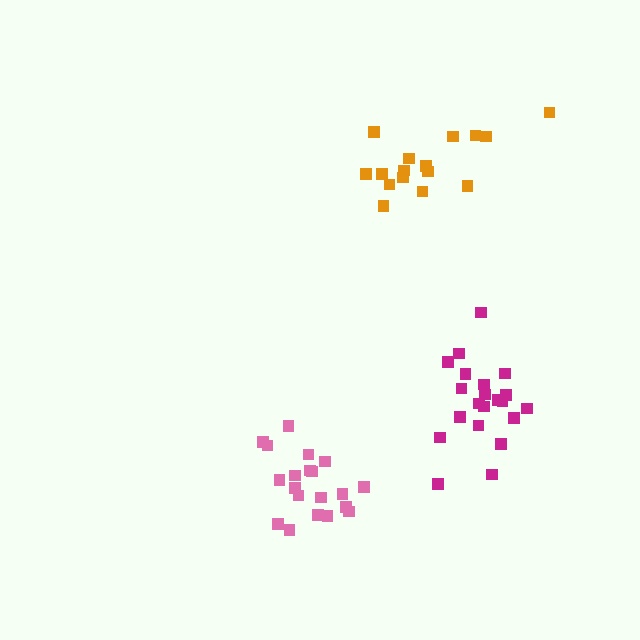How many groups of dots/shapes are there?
There are 3 groups.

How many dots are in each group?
Group 1: 21 dots, Group 2: 16 dots, Group 3: 20 dots (57 total).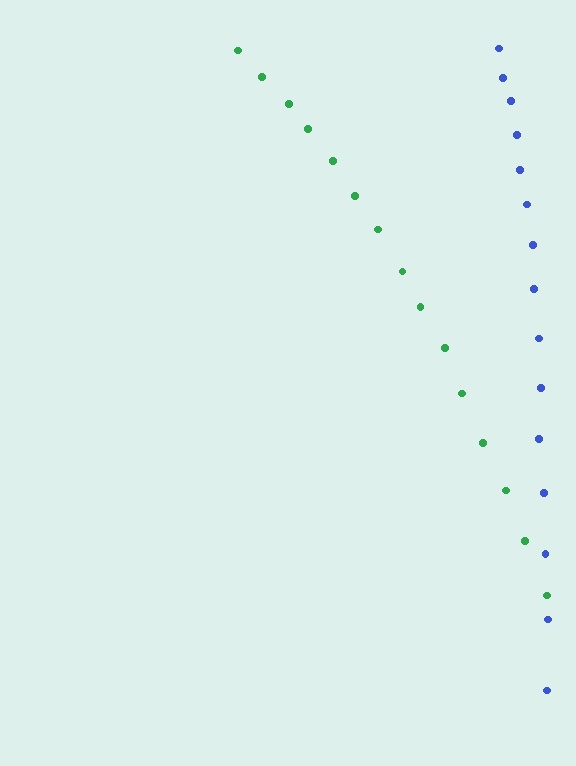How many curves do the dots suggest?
There are 2 distinct paths.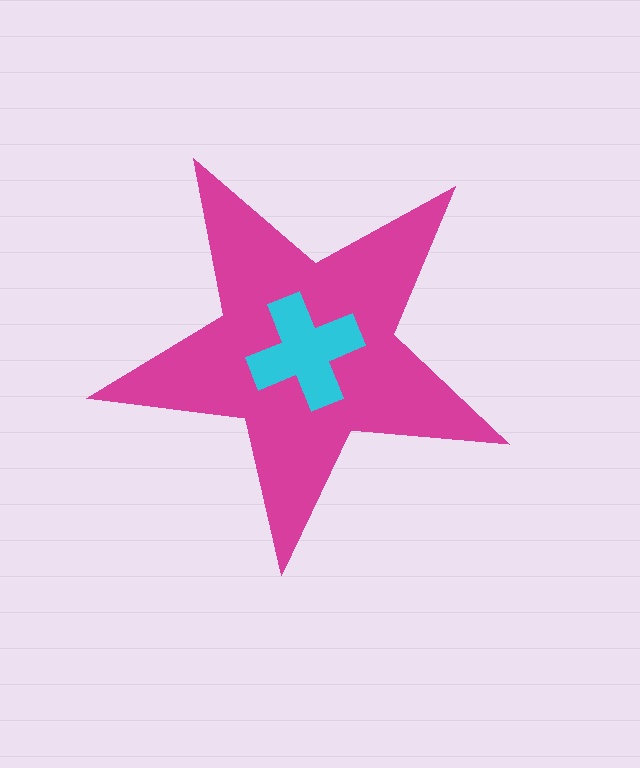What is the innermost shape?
The cyan cross.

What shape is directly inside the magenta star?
The cyan cross.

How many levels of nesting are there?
2.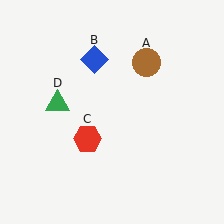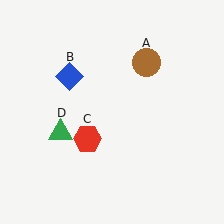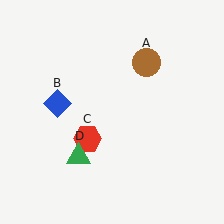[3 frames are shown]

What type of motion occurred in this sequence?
The blue diamond (object B), green triangle (object D) rotated counterclockwise around the center of the scene.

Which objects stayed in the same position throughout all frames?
Brown circle (object A) and red hexagon (object C) remained stationary.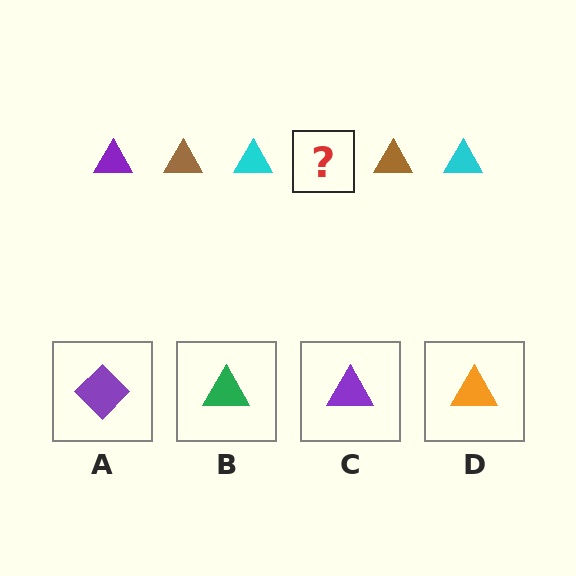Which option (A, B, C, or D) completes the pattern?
C.